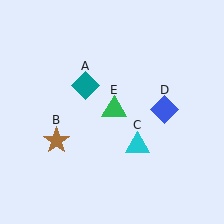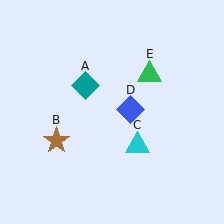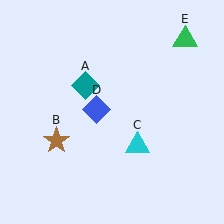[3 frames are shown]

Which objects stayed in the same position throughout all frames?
Teal diamond (object A) and brown star (object B) and cyan triangle (object C) remained stationary.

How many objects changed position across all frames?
2 objects changed position: blue diamond (object D), green triangle (object E).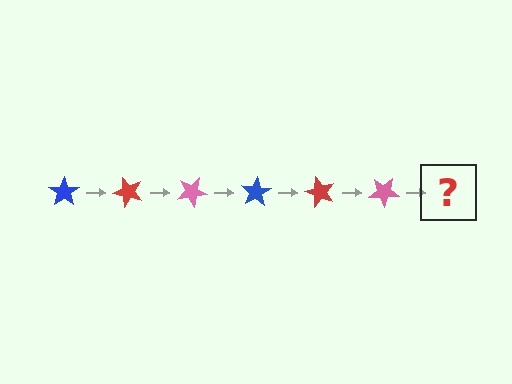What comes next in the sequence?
The next element should be a blue star, rotated 300 degrees from the start.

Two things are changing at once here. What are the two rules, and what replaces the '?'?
The two rules are that it rotates 50 degrees each step and the color cycles through blue, red, and pink. The '?' should be a blue star, rotated 300 degrees from the start.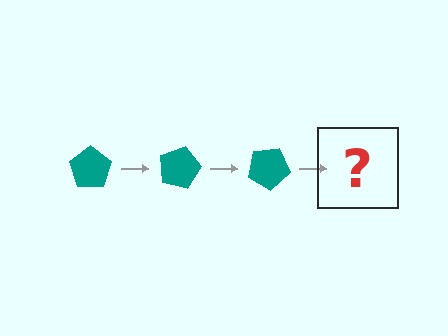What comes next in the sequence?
The next element should be a teal pentagon rotated 45 degrees.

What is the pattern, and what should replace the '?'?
The pattern is that the pentagon rotates 15 degrees each step. The '?' should be a teal pentagon rotated 45 degrees.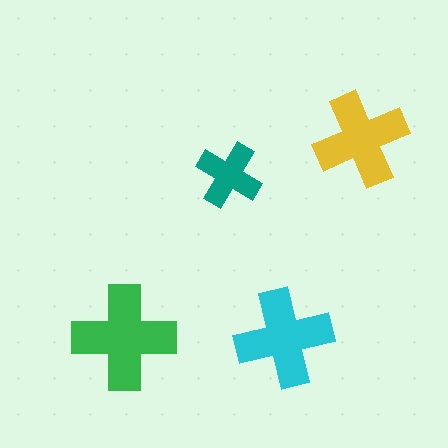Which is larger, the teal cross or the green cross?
The green one.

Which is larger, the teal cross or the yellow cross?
The yellow one.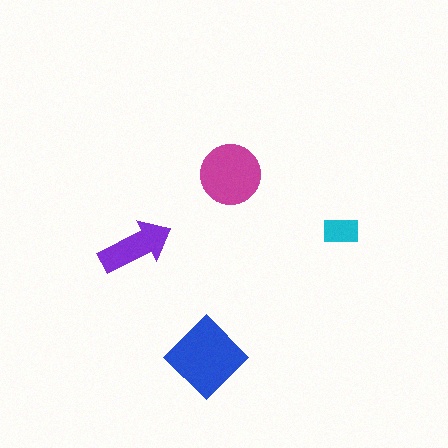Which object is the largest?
The blue diamond.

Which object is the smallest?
The cyan rectangle.